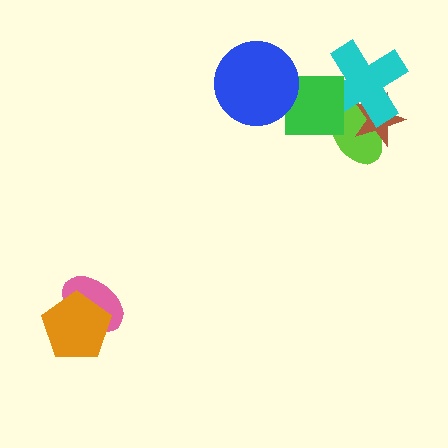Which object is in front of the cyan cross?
The green square is in front of the cyan cross.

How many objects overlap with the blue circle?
1 object overlaps with the blue circle.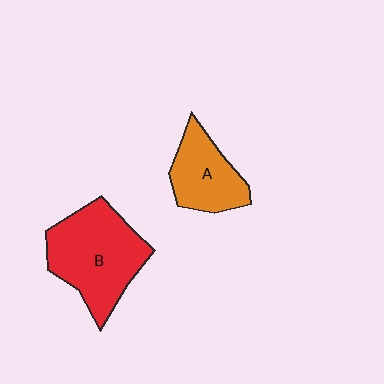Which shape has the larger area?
Shape B (red).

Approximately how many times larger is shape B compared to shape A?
Approximately 1.7 times.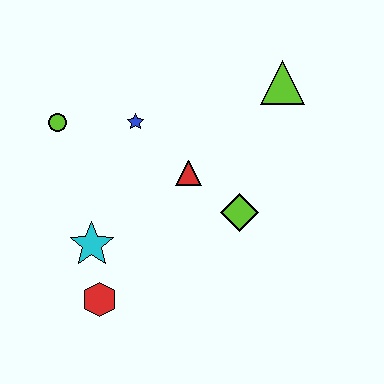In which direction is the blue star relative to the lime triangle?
The blue star is to the left of the lime triangle.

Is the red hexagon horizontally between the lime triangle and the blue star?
No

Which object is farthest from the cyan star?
The lime triangle is farthest from the cyan star.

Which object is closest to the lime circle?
The blue star is closest to the lime circle.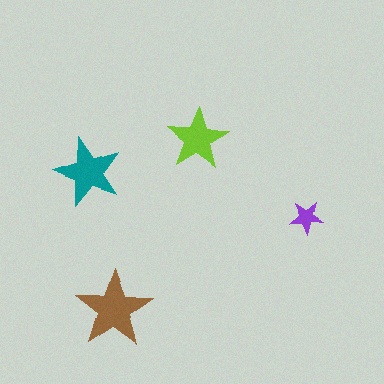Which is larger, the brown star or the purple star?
The brown one.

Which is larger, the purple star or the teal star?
The teal one.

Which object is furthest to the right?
The purple star is rightmost.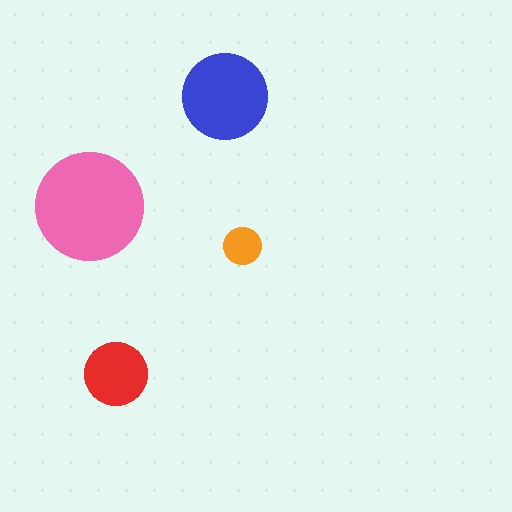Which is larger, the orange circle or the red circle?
The red one.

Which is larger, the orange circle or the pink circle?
The pink one.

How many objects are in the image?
There are 4 objects in the image.